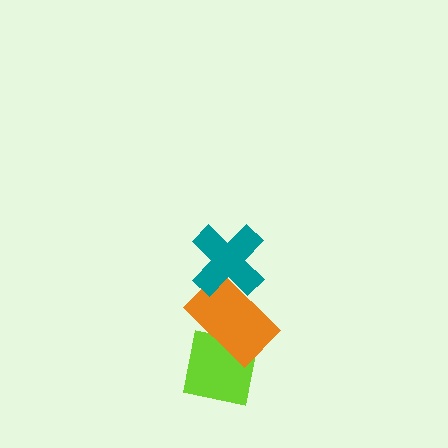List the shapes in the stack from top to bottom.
From top to bottom: the teal cross, the orange rectangle, the lime square.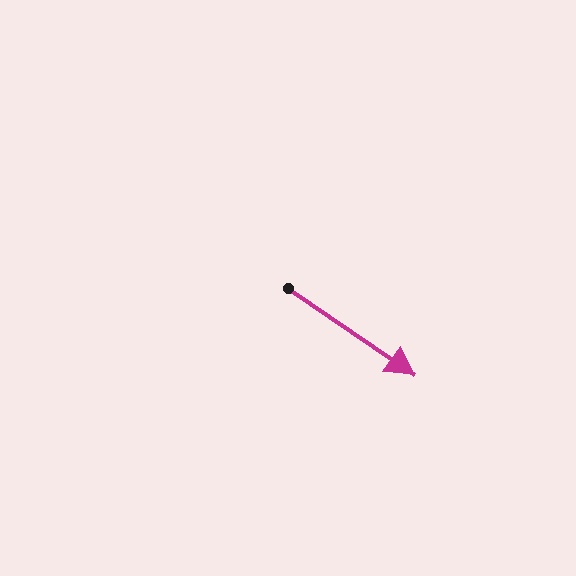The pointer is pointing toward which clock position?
Roughly 4 o'clock.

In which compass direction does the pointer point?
Southeast.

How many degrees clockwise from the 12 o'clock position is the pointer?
Approximately 125 degrees.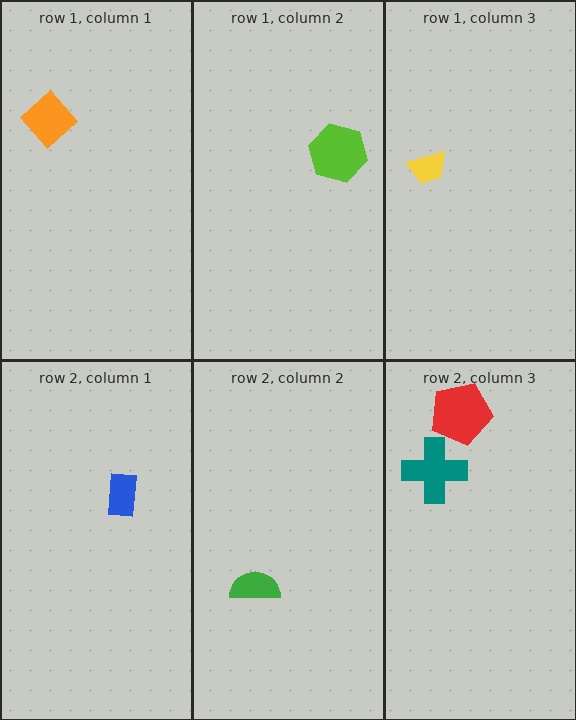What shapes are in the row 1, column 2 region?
The lime hexagon.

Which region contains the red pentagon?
The row 2, column 3 region.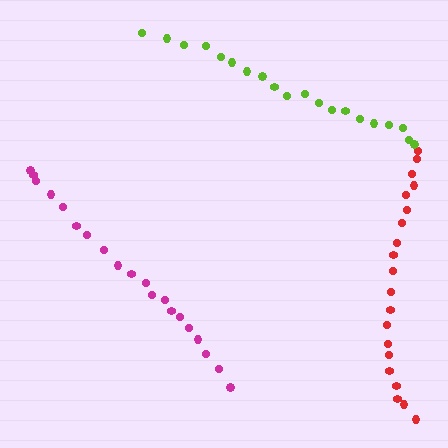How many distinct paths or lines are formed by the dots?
There are 3 distinct paths.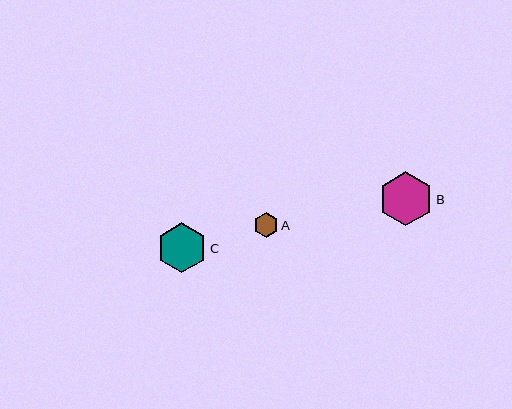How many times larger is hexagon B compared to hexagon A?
Hexagon B is approximately 2.3 times the size of hexagon A.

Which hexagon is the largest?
Hexagon B is the largest with a size of approximately 54 pixels.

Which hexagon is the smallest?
Hexagon A is the smallest with a size of approximately 24 pixels.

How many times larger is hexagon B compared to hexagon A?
Hexagon B is approximately 2.3 times the size of hexagon A.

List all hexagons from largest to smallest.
From largest to smallest: B, C, A.